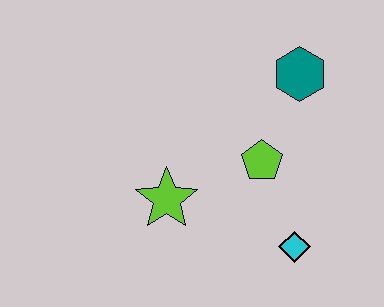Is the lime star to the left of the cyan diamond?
Yes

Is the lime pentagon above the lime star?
Yes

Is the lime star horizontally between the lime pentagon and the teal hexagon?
No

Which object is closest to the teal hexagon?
The lime pentagon is closest to the teal hexagon.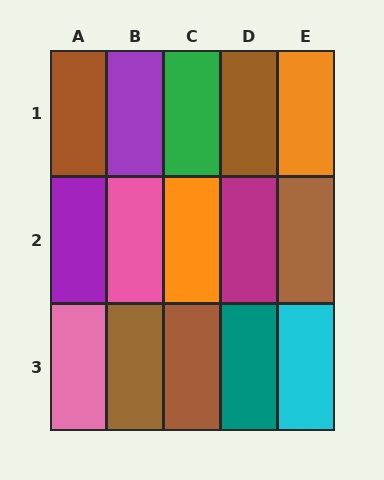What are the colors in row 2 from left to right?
Purple, pink, orange, magenta, brown.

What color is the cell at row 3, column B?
Brown.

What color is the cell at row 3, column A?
Pink.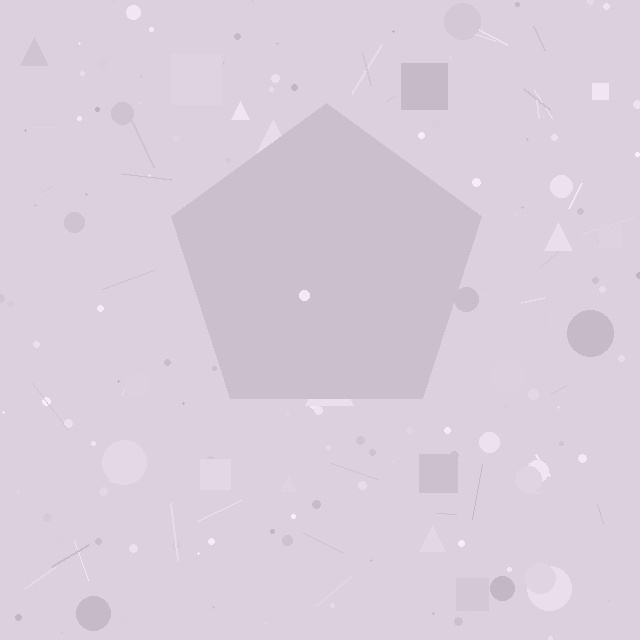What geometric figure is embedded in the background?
A pentagon is embedded in the background.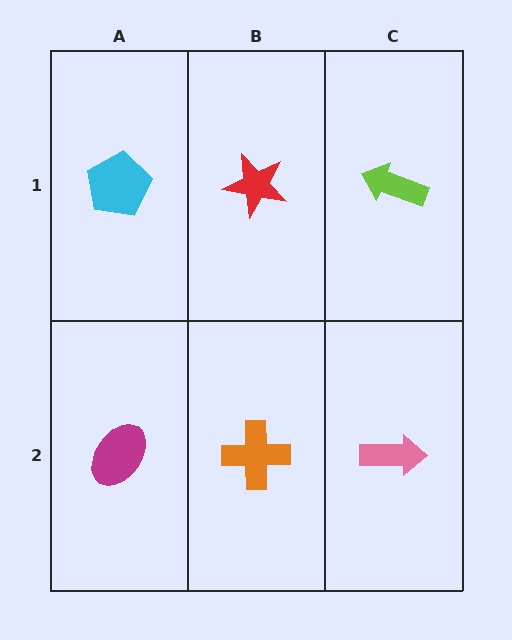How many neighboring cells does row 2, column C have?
2.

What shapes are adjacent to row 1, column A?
A magenta ellipse (row 2, column A), a red star (row 1, column B).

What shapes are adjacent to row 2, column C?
A lime arrow (row 1, column C), an orange cross (row 2, column B).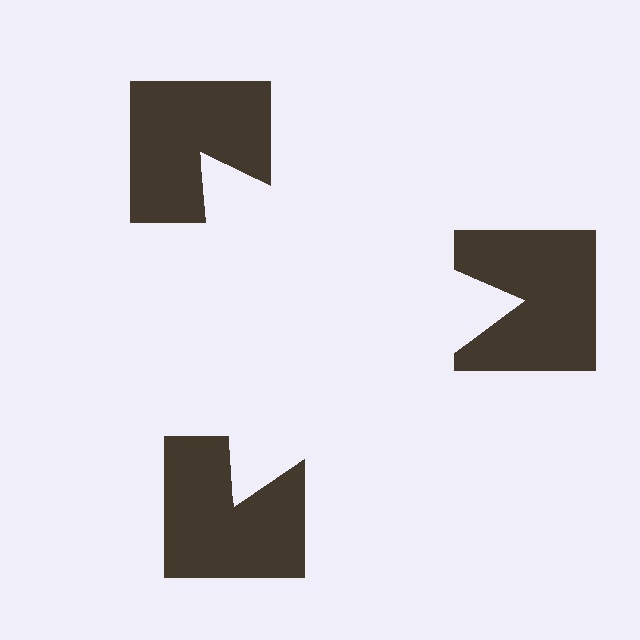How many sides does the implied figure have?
3 sides.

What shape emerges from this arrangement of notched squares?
An illusory triangle — its edges are inferred from the aligned wedge cuts in the notched squares, not physically drawn.